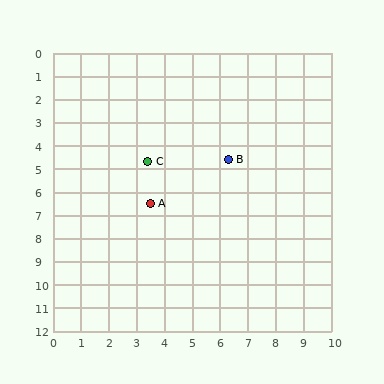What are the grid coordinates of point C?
Point C is at approximately (3.4, 4.7).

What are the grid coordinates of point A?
Point A is at approximately (3.5, 6.5).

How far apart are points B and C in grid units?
Points B and C are about 2.9 grid units apart.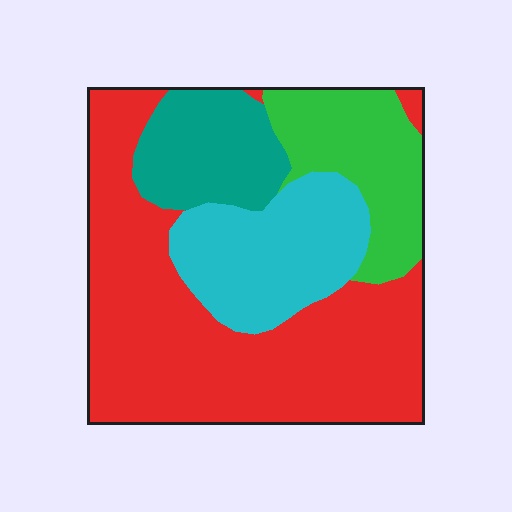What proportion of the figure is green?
Green takes up about one sixth (1/6) of the figure.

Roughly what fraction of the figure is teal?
Teal covers about 15% of the figure.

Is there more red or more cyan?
Red.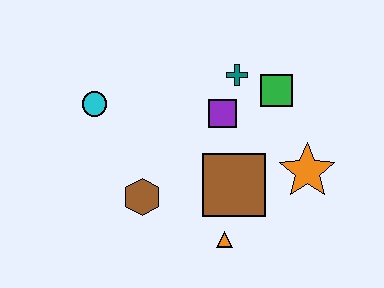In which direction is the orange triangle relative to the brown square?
The orange triangle is below the brown square.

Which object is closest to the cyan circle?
The brown hexagon is closest to the cyan circle.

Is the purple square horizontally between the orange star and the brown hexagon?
Yes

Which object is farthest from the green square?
The cyan circle is farthest from the green square.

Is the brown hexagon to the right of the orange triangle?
No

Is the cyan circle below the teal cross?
Yes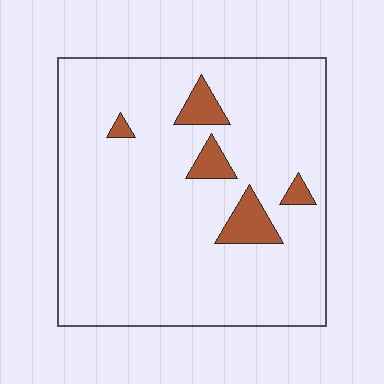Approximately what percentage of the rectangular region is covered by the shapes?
Approximately 10%.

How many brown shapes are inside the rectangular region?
5.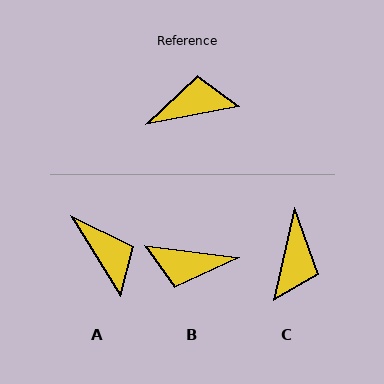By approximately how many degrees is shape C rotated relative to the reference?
Approximately 113 degrees clockwise.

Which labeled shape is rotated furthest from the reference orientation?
B, about 162 degrees away.